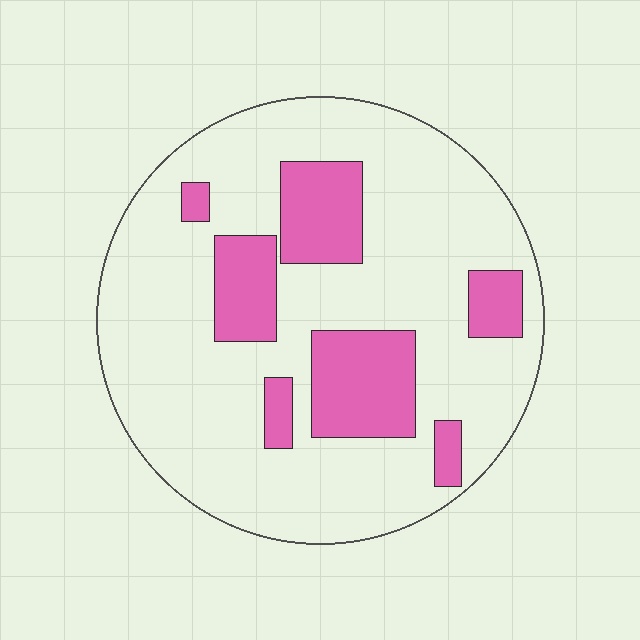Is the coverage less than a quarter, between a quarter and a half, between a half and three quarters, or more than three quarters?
Less than a quarter.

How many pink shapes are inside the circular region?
7.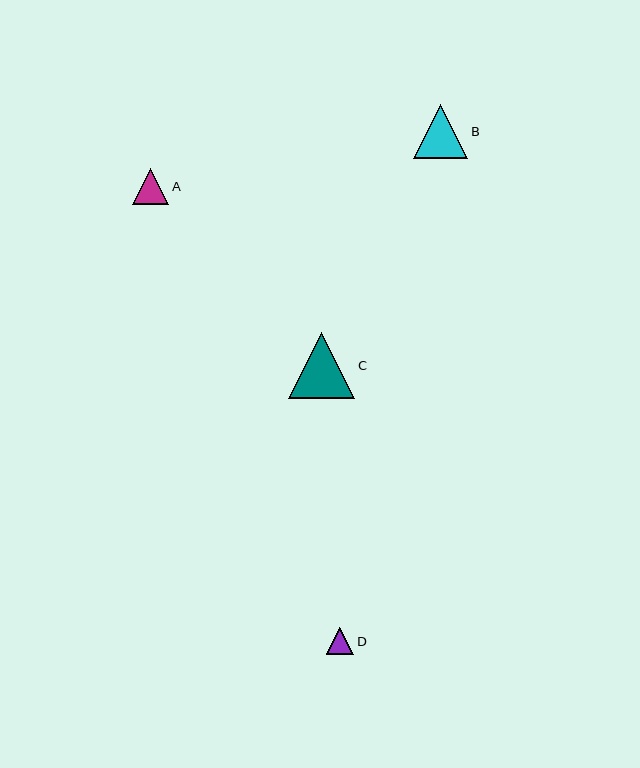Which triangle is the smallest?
Triangle D is the smallest with a size of approximately 27 pixels.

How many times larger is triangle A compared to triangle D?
Triangle A is approximately 1.3 times the size of triangle D.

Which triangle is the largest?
Triangle C is the largest with a size of approximately 66 pixels.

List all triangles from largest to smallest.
From largest to smallest: C, B, A, D.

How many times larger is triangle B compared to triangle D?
Triangle B is approximately 2.0 times the size of triangle D.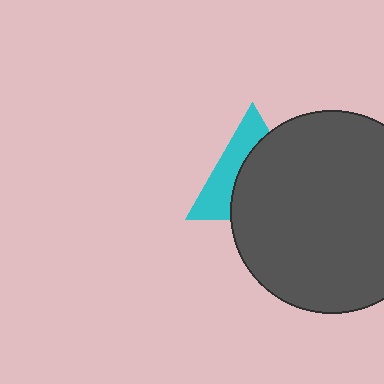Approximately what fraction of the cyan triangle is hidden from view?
Roughly 60% of the cyan triangle is hidden behind the dark gray circle.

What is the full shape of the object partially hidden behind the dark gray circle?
The partially hidden object is a cyan triangle.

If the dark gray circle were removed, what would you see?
You would see the complete cyan triangle.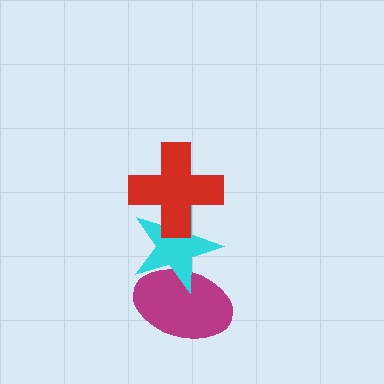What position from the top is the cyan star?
The cyan star is 2nd from the top.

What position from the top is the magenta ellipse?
The magenta ellipse is 3rd from the top.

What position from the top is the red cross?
The red cross is 1st from the top.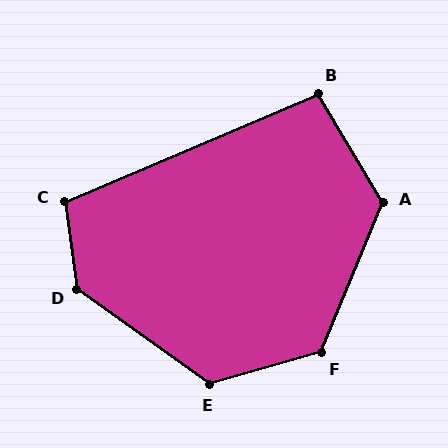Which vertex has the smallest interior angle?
B, at approximately 98 degrees.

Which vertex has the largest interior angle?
D, at approximately 134 degrees.